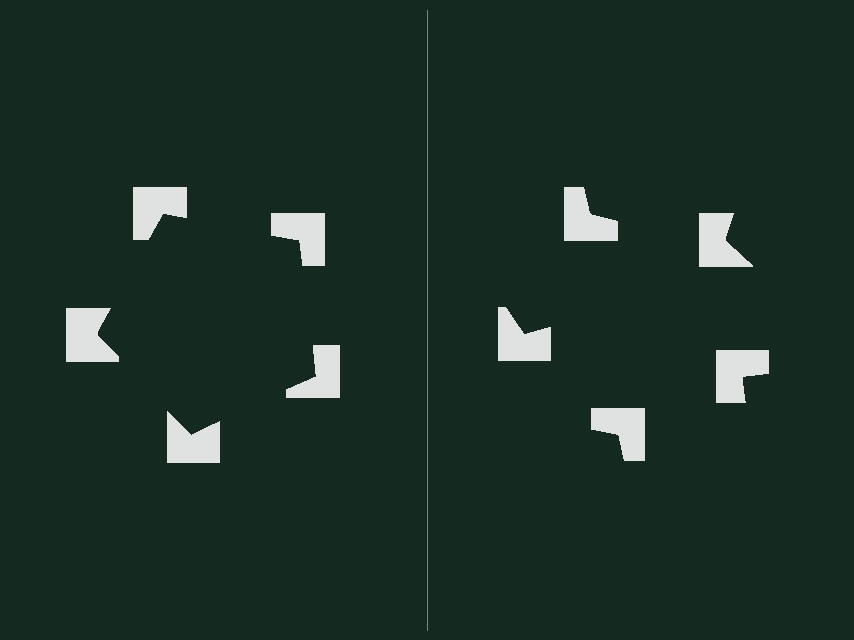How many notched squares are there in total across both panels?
10 — 5 on each side.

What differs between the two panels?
The notched squares are positioned identically on both sides; only the wedge orientations differ. On the left they align to a pentagon; on the right they are misaligned.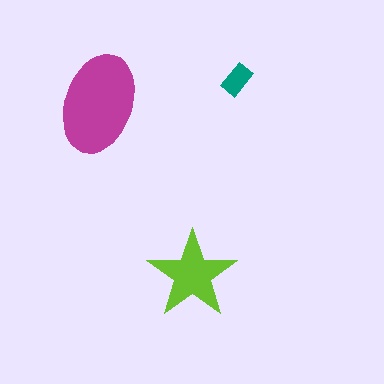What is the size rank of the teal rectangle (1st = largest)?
3rd.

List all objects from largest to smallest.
The magenta ellipse, the lime star, the teal rectangle.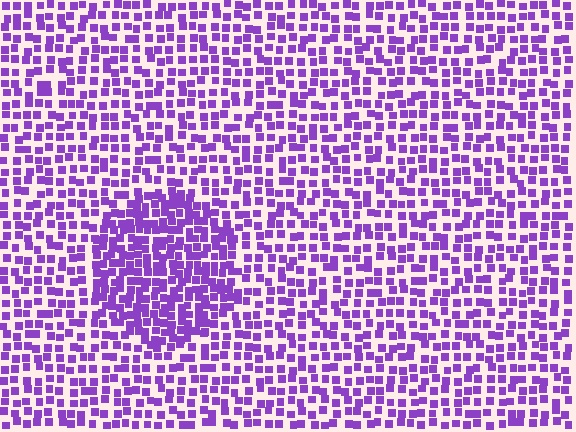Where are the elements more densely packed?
The elements are more densely packed inside the circle boundary.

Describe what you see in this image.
The image contains small purple elements arranged at two different densities. A circle-shaped region is visible where the elements are more densely packed than the surrounding area.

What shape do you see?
I see a circle.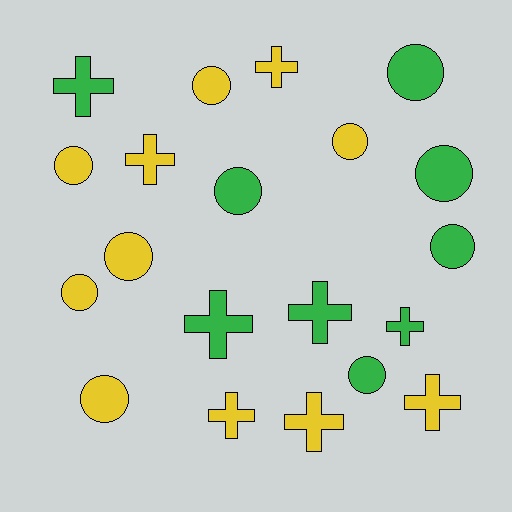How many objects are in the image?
There are 20 objects.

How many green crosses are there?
There are 4 green crosses.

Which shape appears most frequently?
Circle, with 11 objects.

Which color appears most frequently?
Yellow, with 11 objects.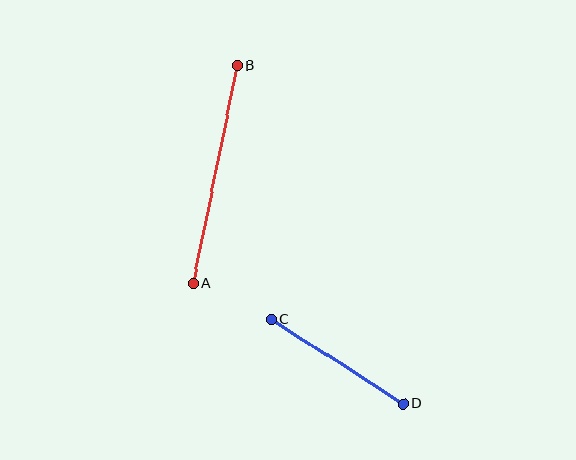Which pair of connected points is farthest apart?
Points A and B are farthest apart.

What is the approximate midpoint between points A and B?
The midpoint is at approximately (215, 174) pixels.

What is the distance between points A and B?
The distance is approximately 222 pixels.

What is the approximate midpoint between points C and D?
The midpoint is at approximately (337, 362) pixels.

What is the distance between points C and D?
The distance is approximately 157 pixels.